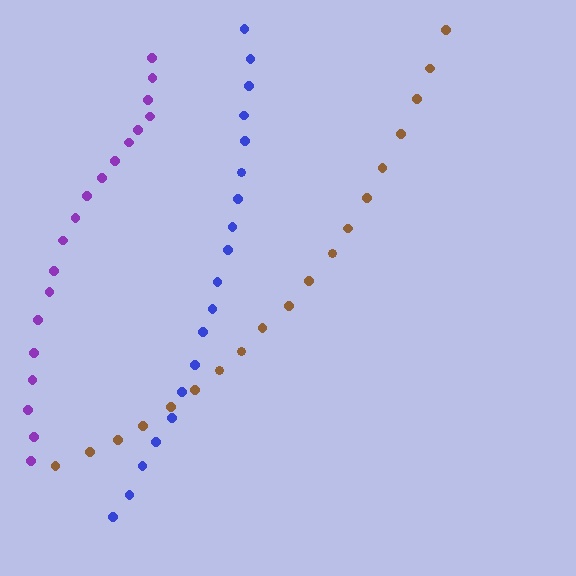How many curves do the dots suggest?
There are 3 distinct paths.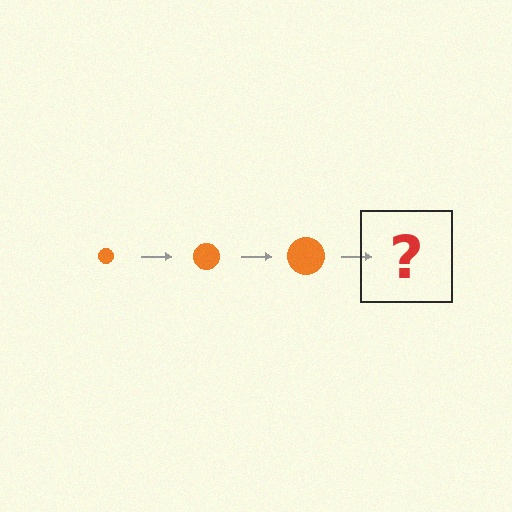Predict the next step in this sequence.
The next step is an orange circle, larger than the previous one.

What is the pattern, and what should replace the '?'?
The pattern is that the circle gets progressively larger each step. The '?' should be an orange circle, larger than the previous one.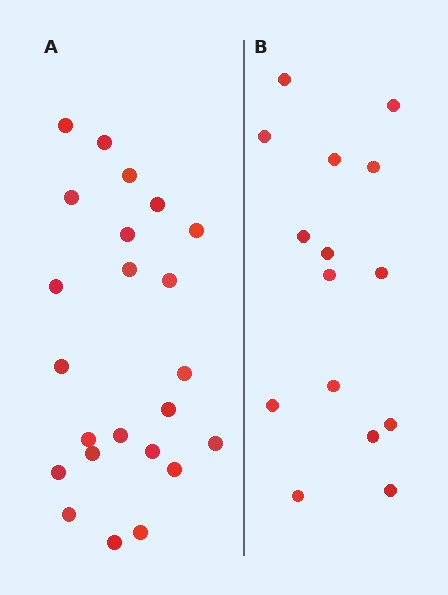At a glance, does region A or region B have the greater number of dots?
Region A (the left region) has more dots.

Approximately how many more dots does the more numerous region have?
Region A has roughly 8 or so more dots than region B.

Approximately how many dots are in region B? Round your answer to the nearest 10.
About 20 dots. (The exact count is 15, which rounds to 20.)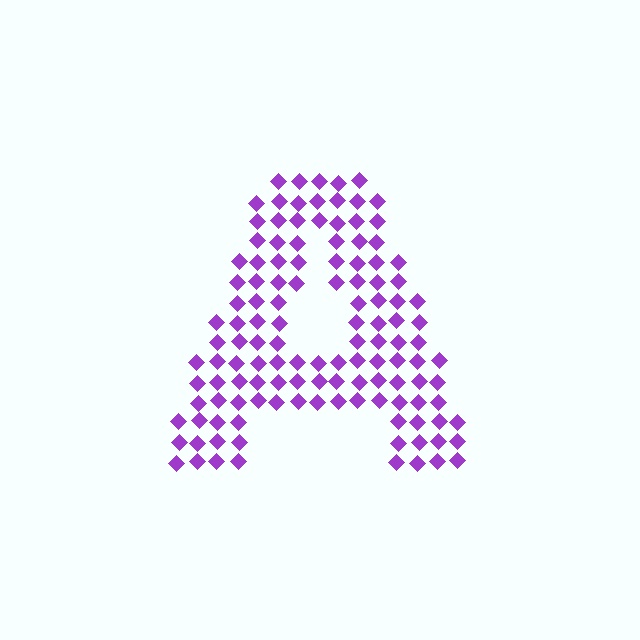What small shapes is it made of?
It is made of small diamonds.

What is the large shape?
The large shape is the letter A.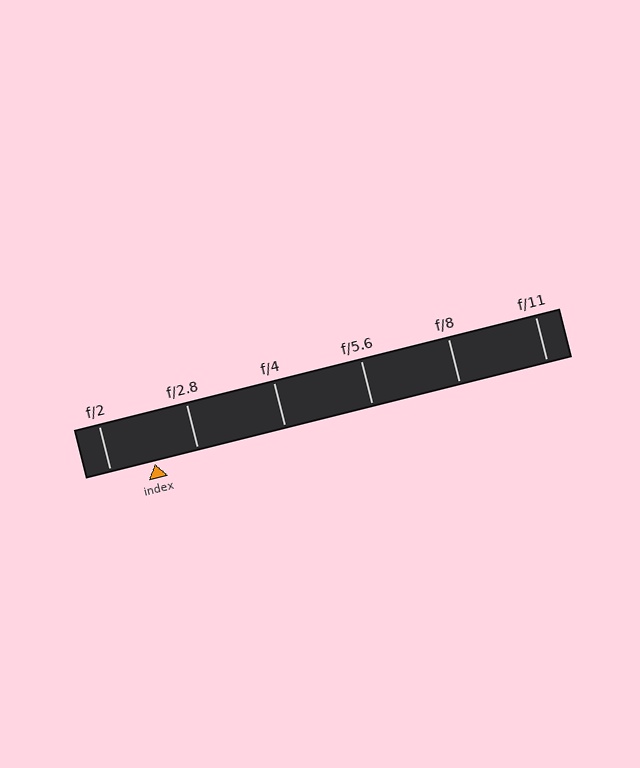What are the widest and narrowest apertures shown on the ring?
The widest aperture shown is f/2 and the narrowest is f/11.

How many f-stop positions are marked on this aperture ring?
There are 6 f-stop positions marked.